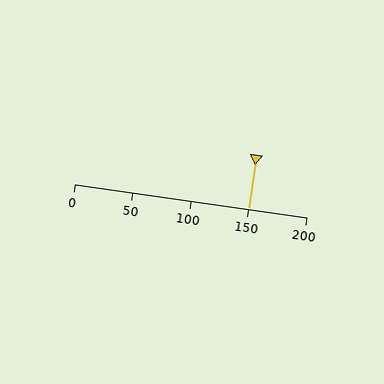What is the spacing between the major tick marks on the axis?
The major ticks are spaced 50 apart.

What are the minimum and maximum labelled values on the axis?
The axis runs from 0 to 200.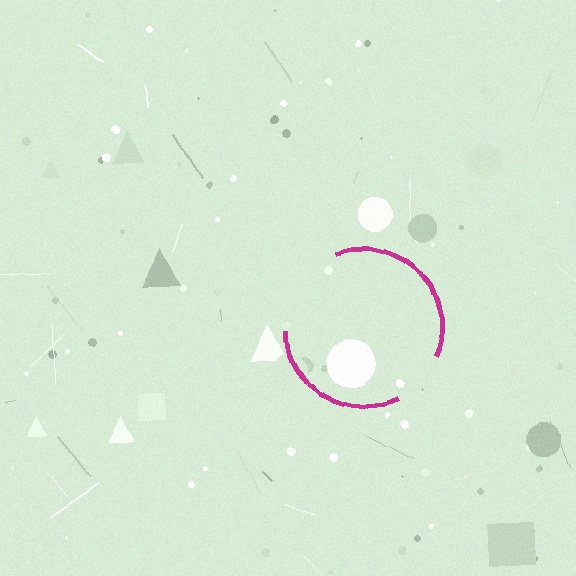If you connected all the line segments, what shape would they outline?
They would outline a circle.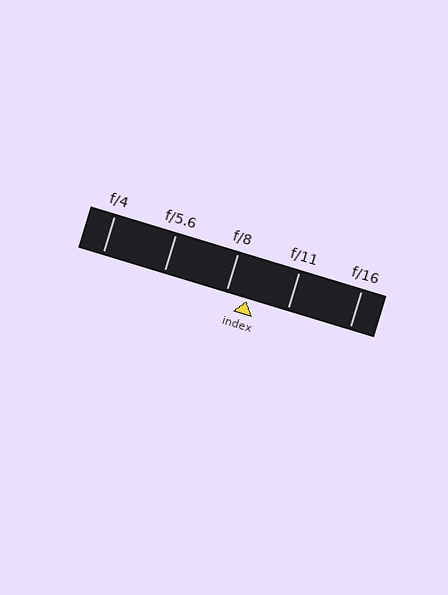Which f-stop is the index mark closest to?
The index mark is closest to f/8.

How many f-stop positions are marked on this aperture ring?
There are 5 f-stop positions marked.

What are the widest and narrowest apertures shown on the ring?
The widest aperture shown is f/4 and the narrowest is f/16.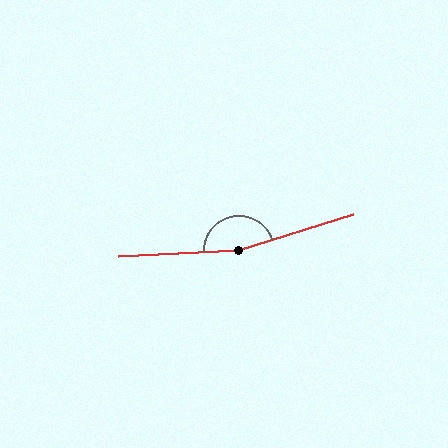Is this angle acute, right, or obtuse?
It is obtuse.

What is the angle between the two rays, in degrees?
Approximately 166 degrees.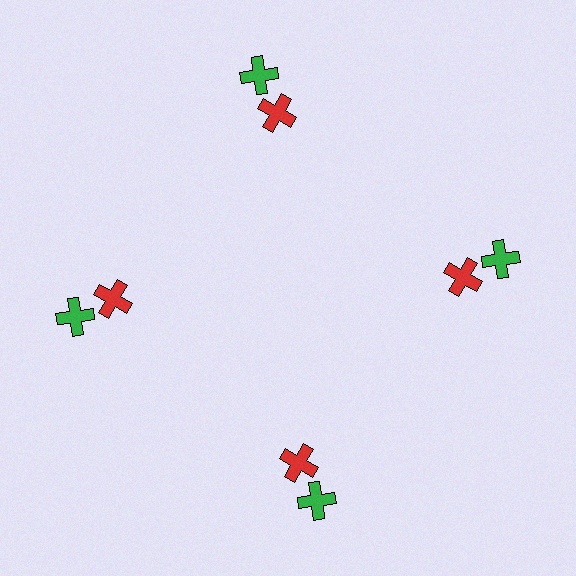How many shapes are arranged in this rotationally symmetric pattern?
There are 8 shapes, arranged in 4 groups of 2.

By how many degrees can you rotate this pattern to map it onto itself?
The pattern maps onto itself every 90 degrees of rotation.